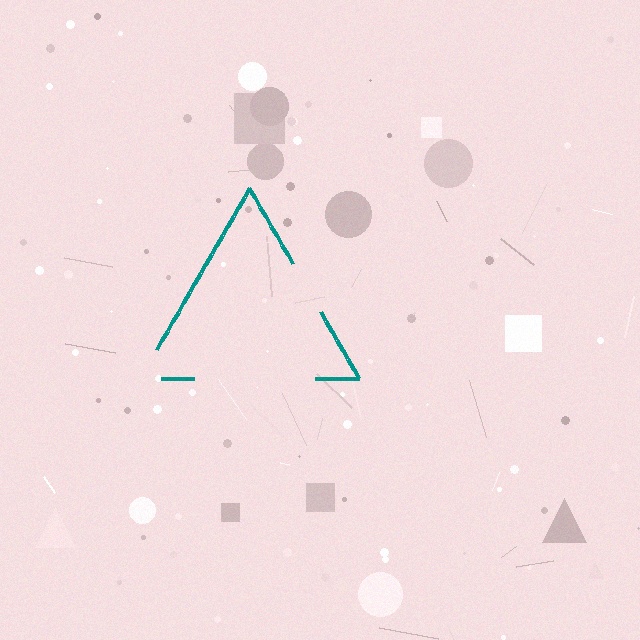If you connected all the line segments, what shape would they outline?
They would outline a triangle.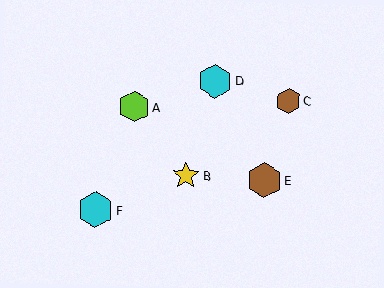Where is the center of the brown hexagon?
The center of the brown hexagon is at (288, 101).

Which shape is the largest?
The cyan hexagon (labeled F) is the largest.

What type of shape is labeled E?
Shape E is a brown hexagon.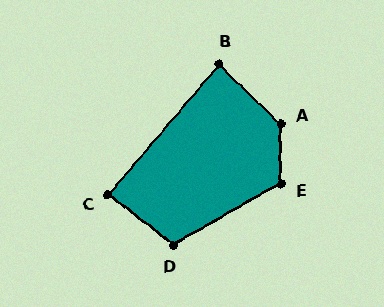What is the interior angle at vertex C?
Approximately 87 degrees (approximately right).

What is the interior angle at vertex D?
Approximately 113 degrees (obtuse).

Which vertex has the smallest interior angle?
B, at approximately 86 degrees.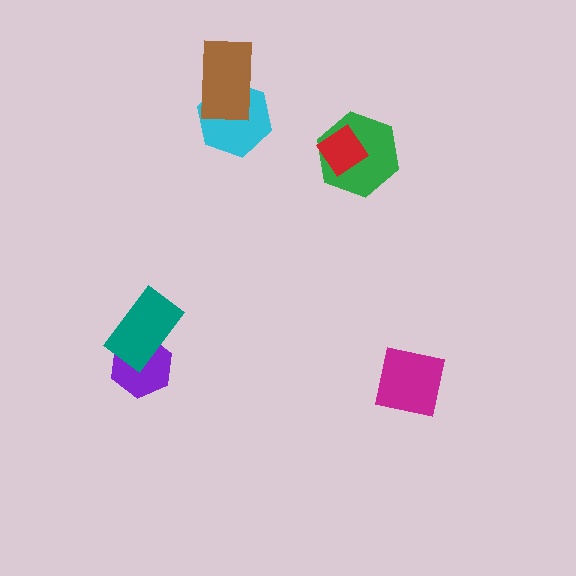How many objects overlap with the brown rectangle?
1 object overlaps with the brown rectangle.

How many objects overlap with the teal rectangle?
1 object overlaps with the teal rectangle.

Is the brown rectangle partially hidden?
No, no other shape covers it.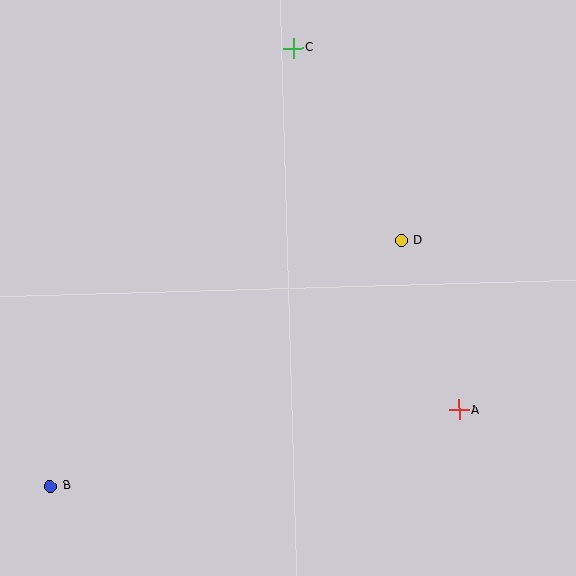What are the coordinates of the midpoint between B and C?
The midpoint between B and C is at (172, 267).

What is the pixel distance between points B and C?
The distance between B and C is 501 pixels.